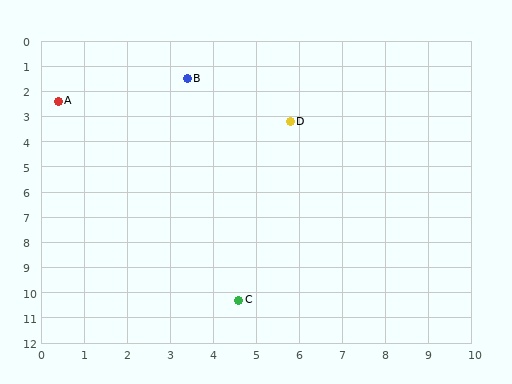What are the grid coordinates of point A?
Point A is at approximately (0.4, 2.4).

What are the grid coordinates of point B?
Point B is at approximately (3.4, 1.5).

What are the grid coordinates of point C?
Point C is at approximately (4.6, 10.3).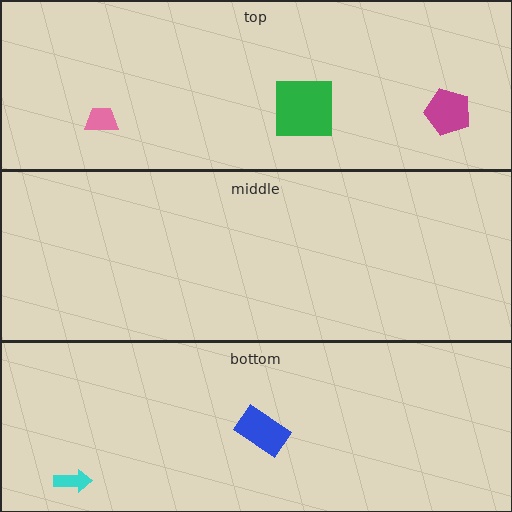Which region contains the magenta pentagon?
The top region.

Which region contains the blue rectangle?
The bottom region.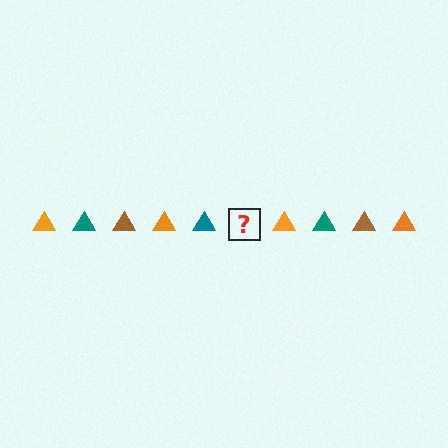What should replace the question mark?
The question mark should be replaced with a brown triangle.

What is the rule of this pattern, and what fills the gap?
The rule is that the pattern cycles through orange, teal, brown triangles. The gap should be filled with a brown triangle.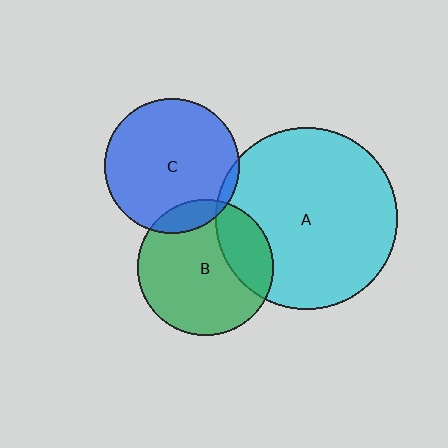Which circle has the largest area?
Circle A (cyan).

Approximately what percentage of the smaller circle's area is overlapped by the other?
Approximately 5%.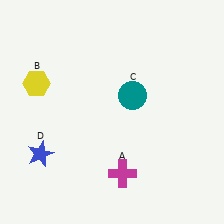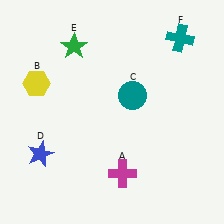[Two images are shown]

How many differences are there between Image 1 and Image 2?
There are 2 differences between the two images.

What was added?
A green star (E), a teal cross (F) were added in Image 2.